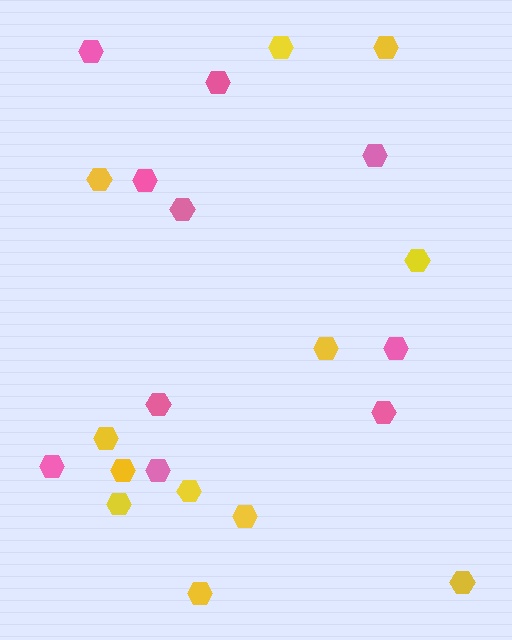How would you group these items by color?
There are 2 groups: one group of yellow hexagons (12) and one group of pink hexagons (10).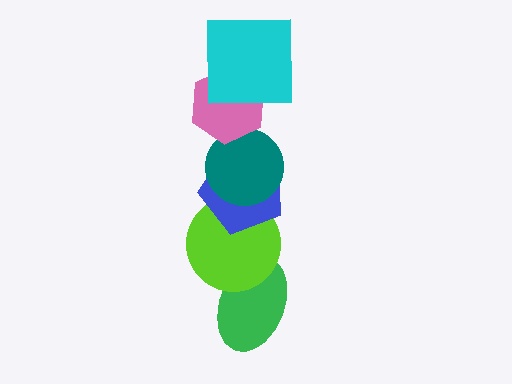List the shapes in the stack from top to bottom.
From top to bottom: the cyan square, the pink hexagon, the teal circle, the blue pentagon, the lime circle, the green ellipse.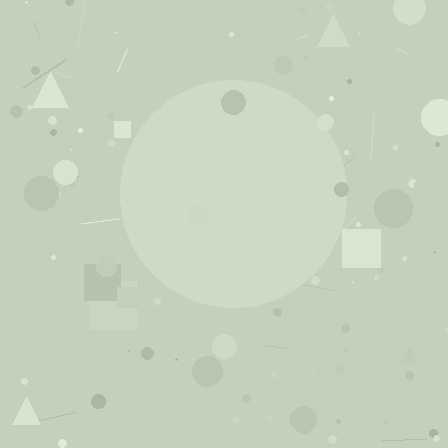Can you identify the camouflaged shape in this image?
The camouflaged shape is a circle.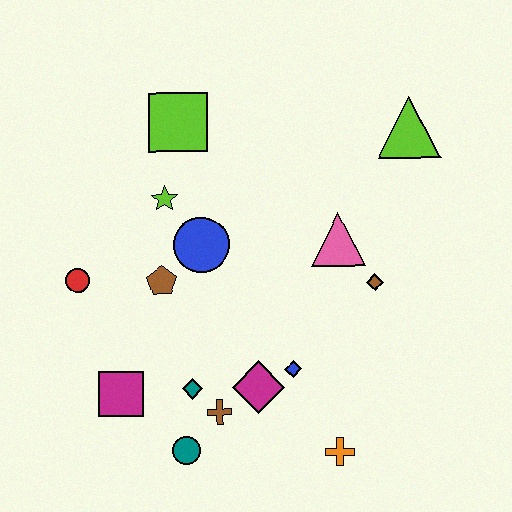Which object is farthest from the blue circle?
The orange cross is farthest from the blue circle.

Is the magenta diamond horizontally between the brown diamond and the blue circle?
Yes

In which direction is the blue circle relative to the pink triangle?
The blue circle is to the left of the pink triangle.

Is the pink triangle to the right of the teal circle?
Yes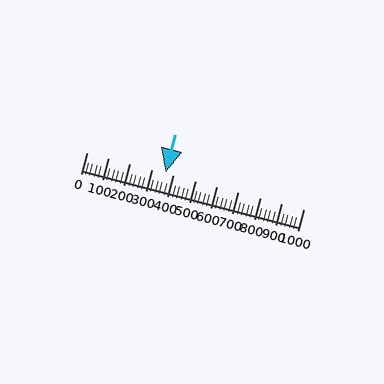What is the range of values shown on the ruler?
The ruler shows values from 0 to 1000.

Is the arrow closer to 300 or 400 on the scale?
The arrow is closer to 400.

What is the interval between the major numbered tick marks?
The major tick marks are spaced 100 units apart.